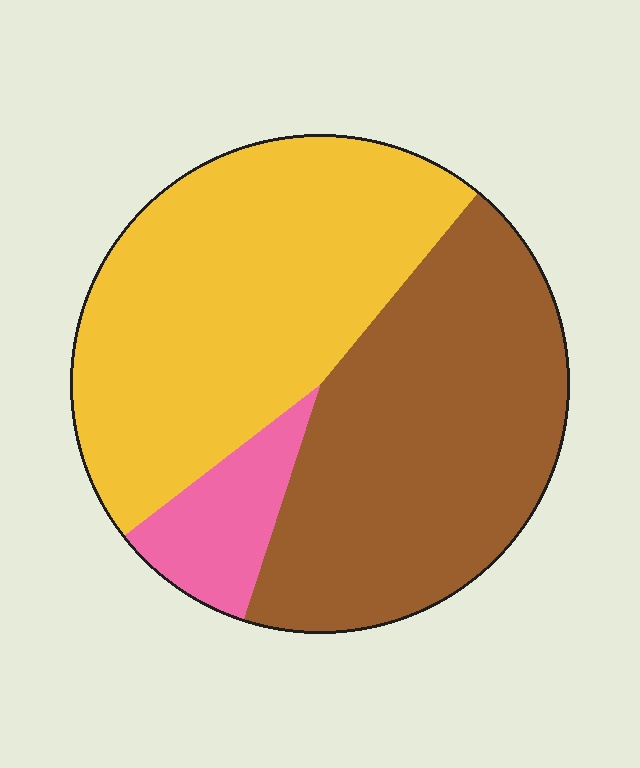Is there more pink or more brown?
Brown.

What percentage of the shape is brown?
Brown covers about 45% of the shape.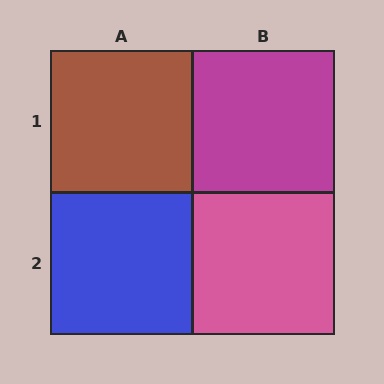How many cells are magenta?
1 cell is magenta.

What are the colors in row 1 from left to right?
Brown, magenta.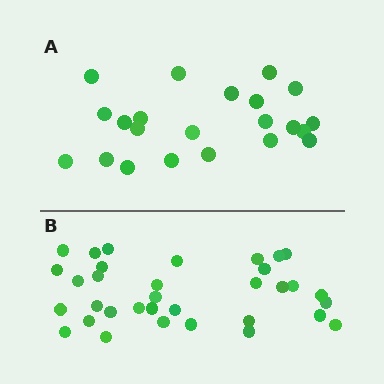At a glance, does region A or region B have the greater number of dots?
Region B (the bottom region) has more dots.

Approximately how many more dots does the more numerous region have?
Region B has roughly 12 or so more dots than region A.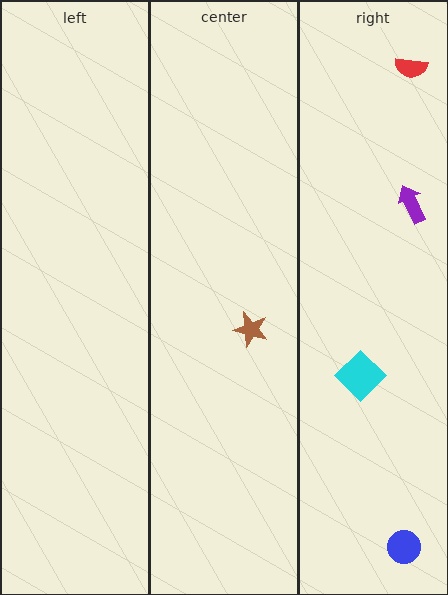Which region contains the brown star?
The center region.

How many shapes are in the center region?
1.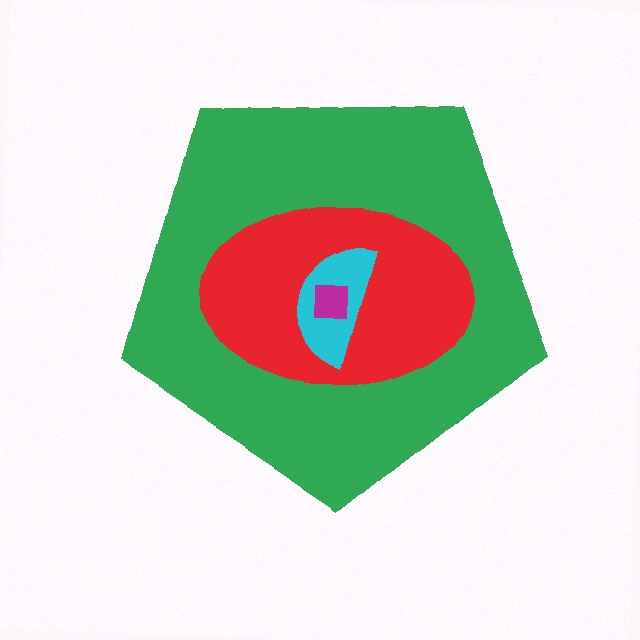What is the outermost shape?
The green pentagon.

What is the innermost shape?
The magenta square.